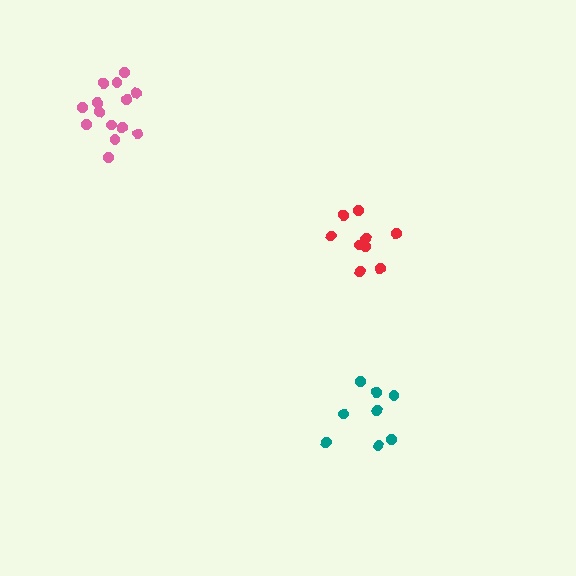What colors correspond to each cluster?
The clusters are colored: teal, pink, red.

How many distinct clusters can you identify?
There are 3 distinct clusters.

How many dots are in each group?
Group 1: 8 dots, Group 2: 14 dots, Group 3: 9 dots (31 total).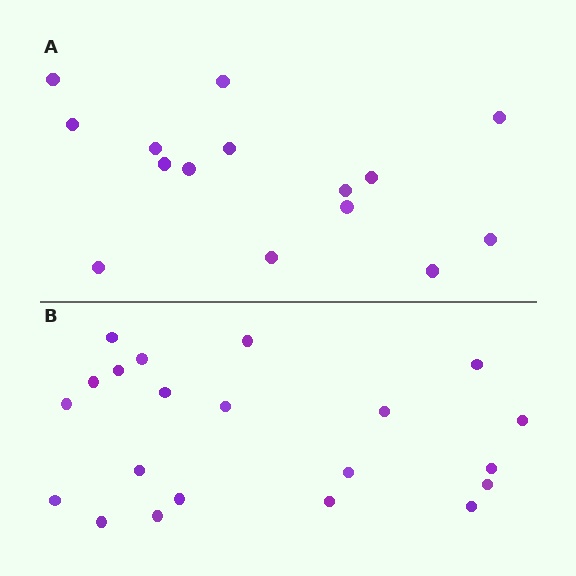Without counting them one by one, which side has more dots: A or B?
Region B (the bottom region) has more dots.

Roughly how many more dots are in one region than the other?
Region B has about 6 more dots than region A.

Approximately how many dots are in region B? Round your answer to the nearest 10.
About 20 dots. (The exact count is 21, which rounds to 20.)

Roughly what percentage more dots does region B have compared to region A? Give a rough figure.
About 40% more.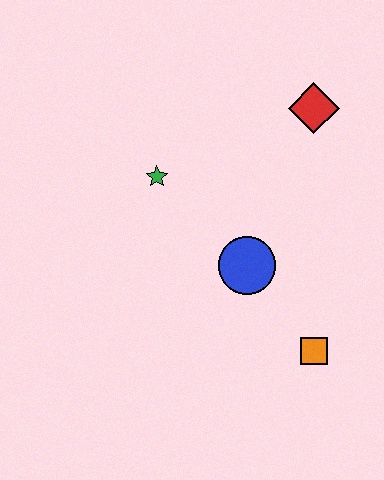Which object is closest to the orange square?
The blue circle is closest to the orange square.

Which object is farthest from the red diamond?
The orange square is farthest from the red diamond.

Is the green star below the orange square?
No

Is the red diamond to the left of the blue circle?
No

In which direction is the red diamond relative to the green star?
The red diamond is to the right of the green star.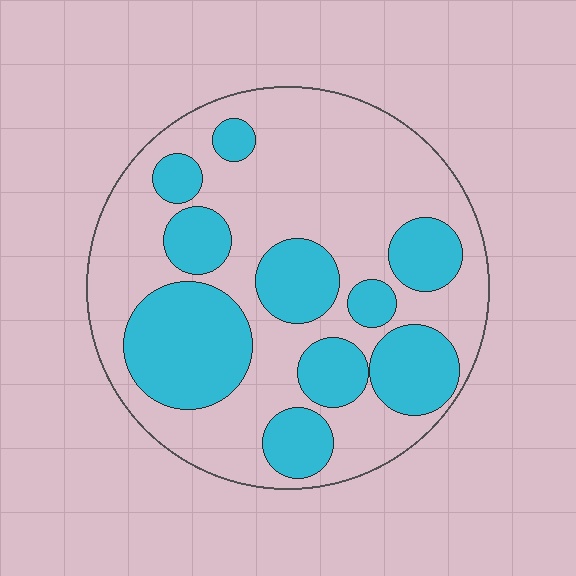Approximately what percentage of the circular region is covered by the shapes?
Approximately 35%.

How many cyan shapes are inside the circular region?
10.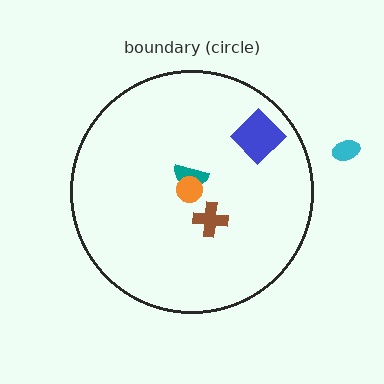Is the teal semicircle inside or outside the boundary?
Inside.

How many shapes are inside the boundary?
4 inside, 1 outside.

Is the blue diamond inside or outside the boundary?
Inside.